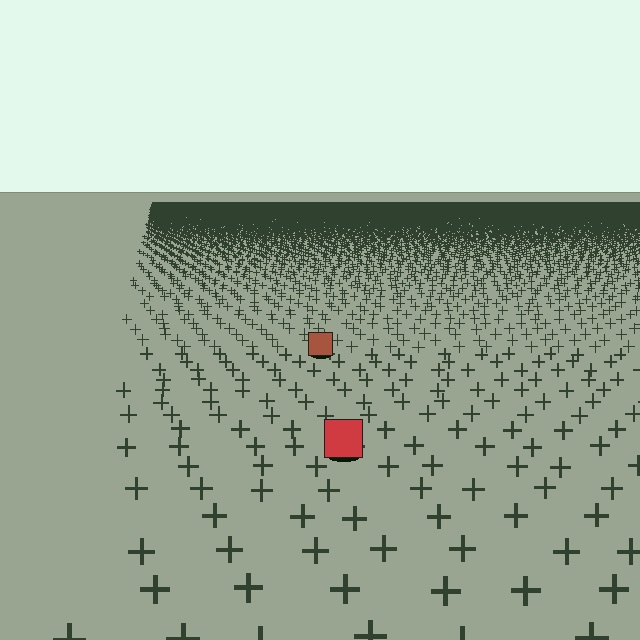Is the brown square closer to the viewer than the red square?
No. The red square is closer — you can tell from the texture gradient: the ground texture is coarser near it.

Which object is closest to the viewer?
The red square is closest. The texture marks near it are larger and more spread out.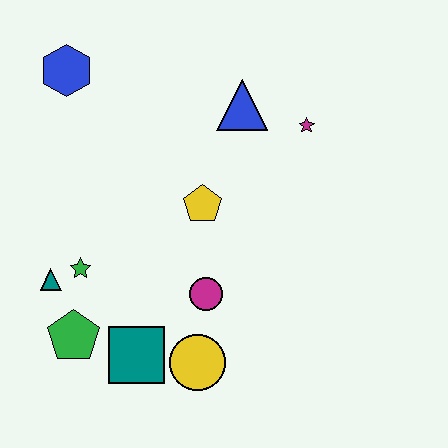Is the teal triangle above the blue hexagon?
No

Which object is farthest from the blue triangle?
The green pentagon is farthest from the blue triangle.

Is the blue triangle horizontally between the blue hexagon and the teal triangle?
No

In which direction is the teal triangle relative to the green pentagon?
The teal triangle is above the green pentagon.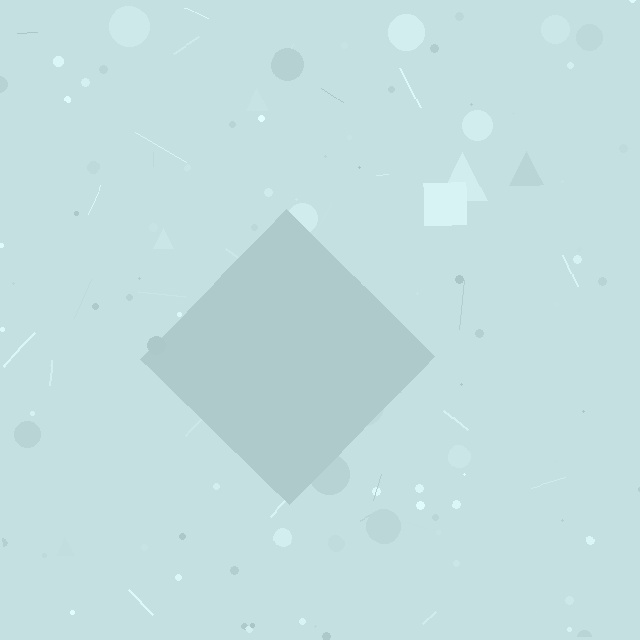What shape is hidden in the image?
A diamond is hidden in the image.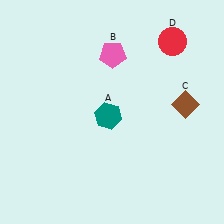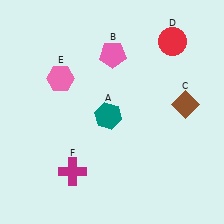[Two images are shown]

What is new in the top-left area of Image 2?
A pink hexagon (E) was added in the top-left area of Image 2.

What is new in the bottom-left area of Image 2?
A magenta cross (F) was added in the bottom-left area of Image 2.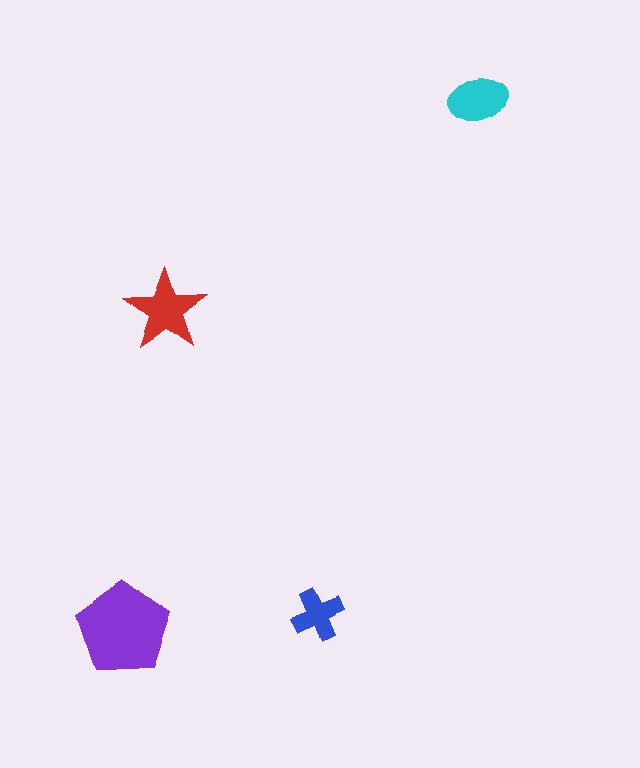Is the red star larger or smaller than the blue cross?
Larger.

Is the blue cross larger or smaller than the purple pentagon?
Smaller.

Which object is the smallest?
The blue cross.